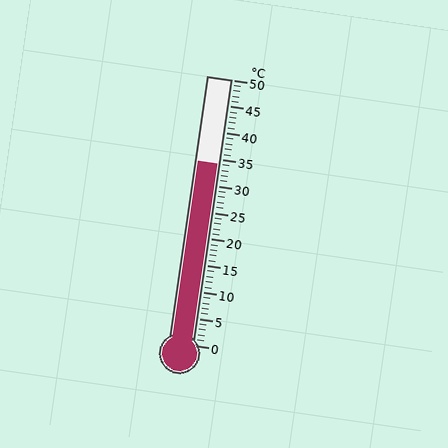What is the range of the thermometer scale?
The thermometer scale ranges from 0°C to 50°C.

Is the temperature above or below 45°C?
The temperature is below 45°C.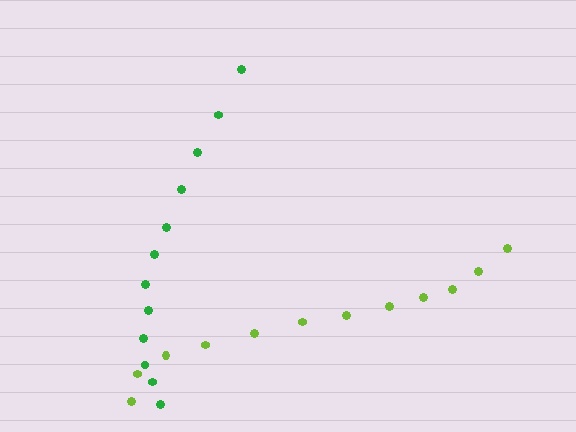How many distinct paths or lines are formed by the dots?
There are 2 distinct paths.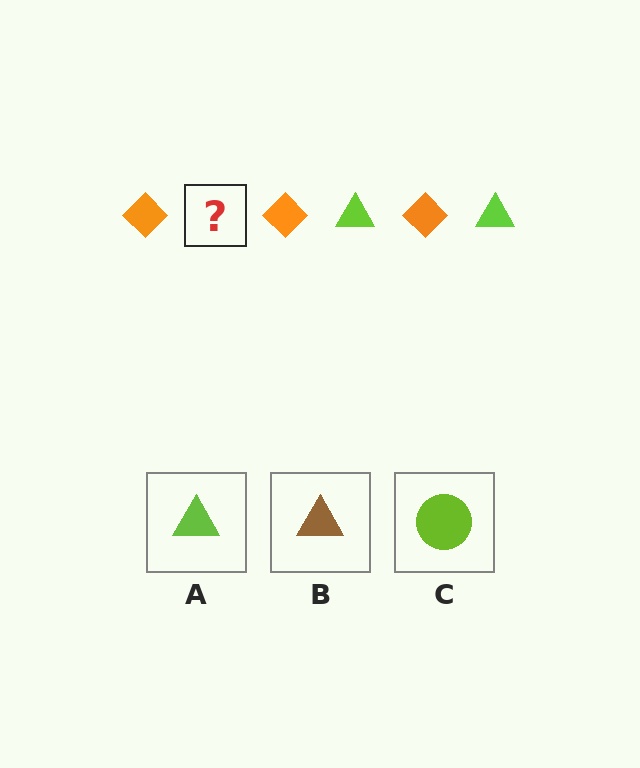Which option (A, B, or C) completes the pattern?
A.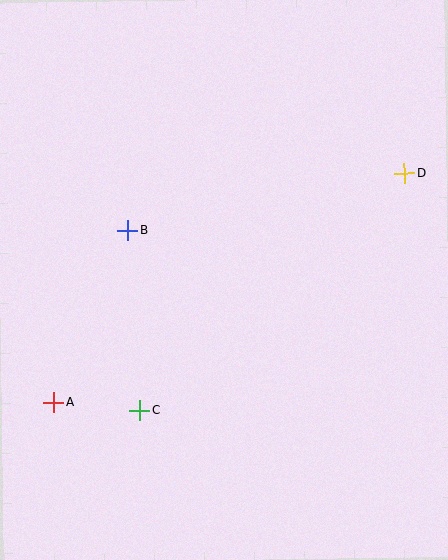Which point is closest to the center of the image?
Point B at (128, 231) is closest to the center.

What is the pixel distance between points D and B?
The distance between D and B is 282 pixels.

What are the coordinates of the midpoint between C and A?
The midpoint between C and A is at (97, 406).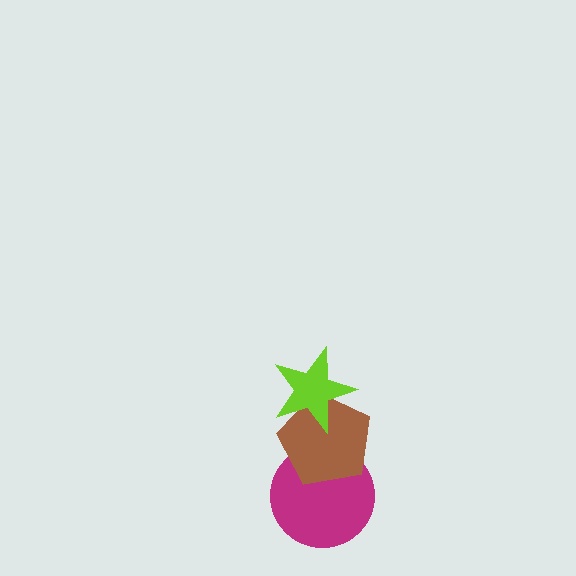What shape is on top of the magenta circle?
The brown pentagon is on top of the magenta circle.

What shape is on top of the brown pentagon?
The lime star is on top of the brown pentagon.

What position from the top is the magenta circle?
The magenta circle is 3rd from the top.